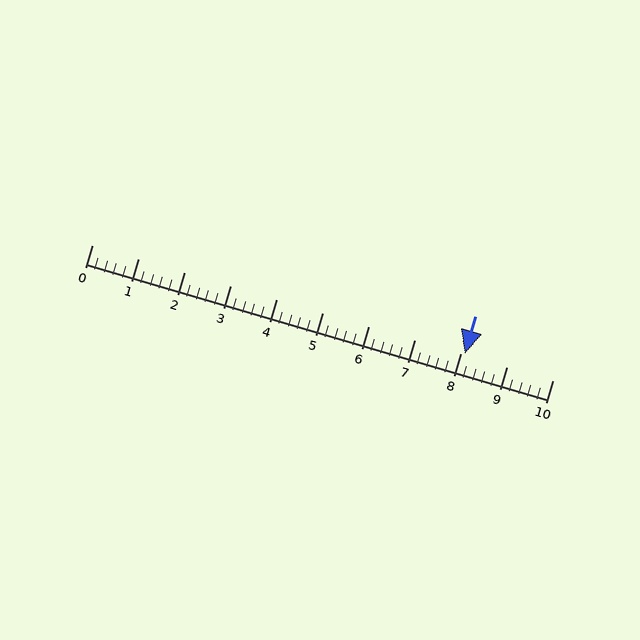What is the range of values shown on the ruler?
The ruler shows values from 0 to 10.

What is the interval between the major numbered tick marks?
The major tick marks are spaced 1 units apart.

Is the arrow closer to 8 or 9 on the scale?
The arrow is closer to 8.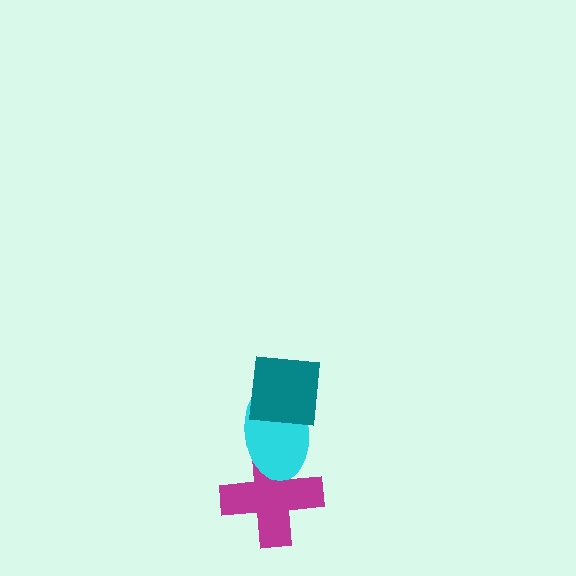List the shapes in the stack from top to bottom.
From top to bottom: the teal square, the cyan ellipse, the magenta cross.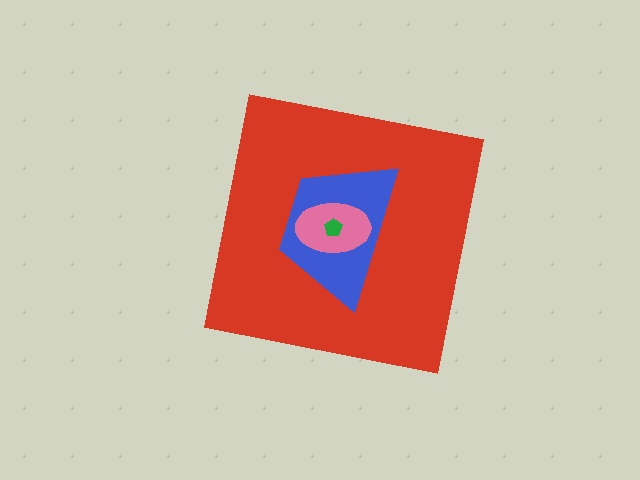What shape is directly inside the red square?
The blue trapezoid.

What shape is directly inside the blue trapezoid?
The pink ellipse.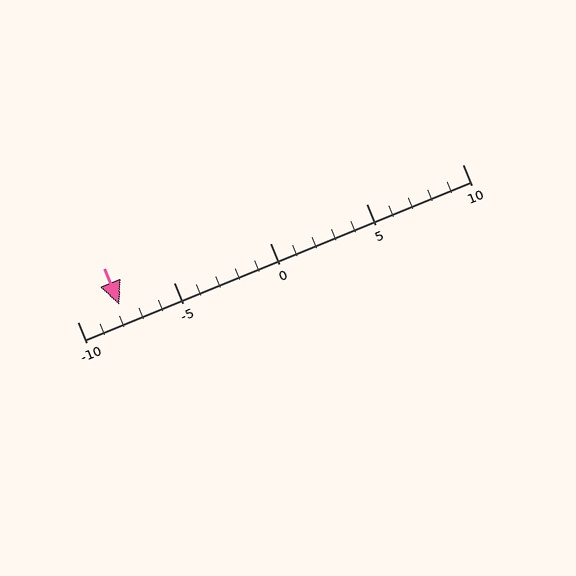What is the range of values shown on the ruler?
The ruler shows values from -10 to 10.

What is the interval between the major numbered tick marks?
The major tick marks are spaced 5 units apart.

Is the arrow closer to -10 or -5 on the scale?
The arrow is closer to -10.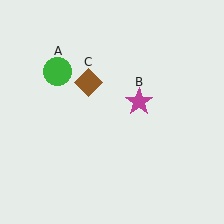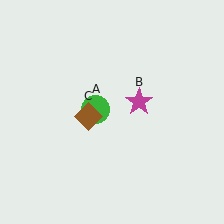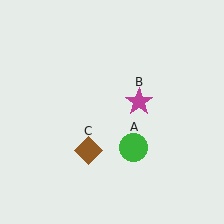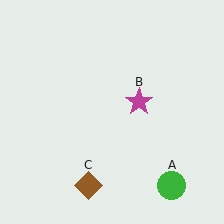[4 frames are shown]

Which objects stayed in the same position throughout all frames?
Magenta star (object B) remained stationary.